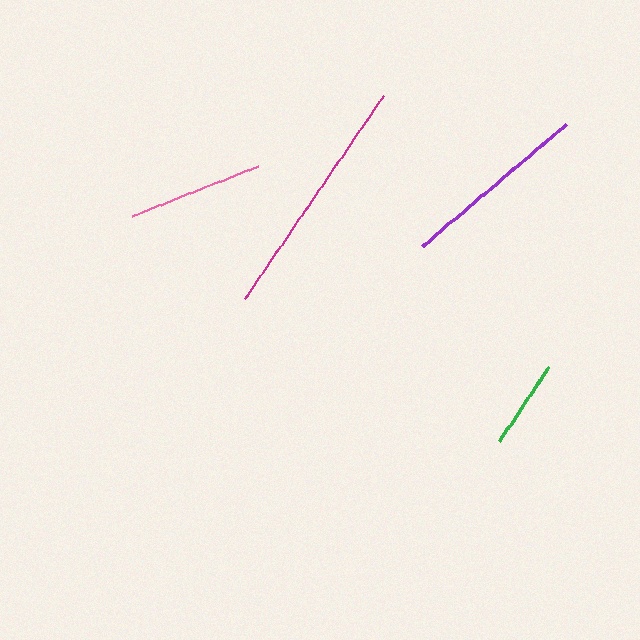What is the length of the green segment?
The green segment is approximately 89 pixels long.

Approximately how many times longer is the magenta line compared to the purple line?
The magenta line is approximately 1.3 times the length of the purple line.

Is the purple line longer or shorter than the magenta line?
The magenta line is longer than the purple line.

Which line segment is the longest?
The magenta line is the longest at approximately 247 pixels.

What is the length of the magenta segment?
The magenta segment is approximately 247 pixels long.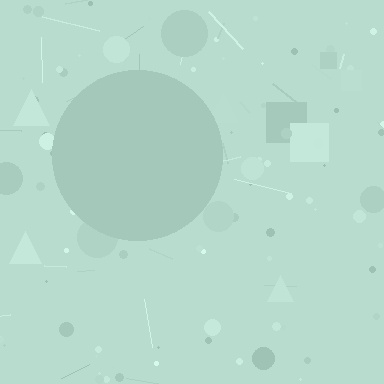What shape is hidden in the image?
A circle is hidden in the image.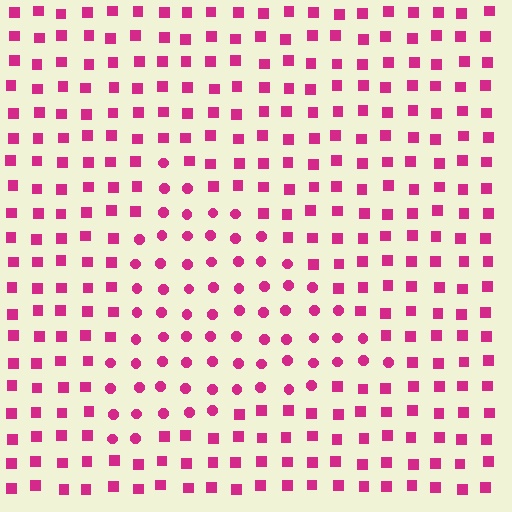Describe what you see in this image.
The image is filled with small magenta elements arranged in a uniform grid. A triangle-shaped region contains circles, while the surrounding area contains squares. The boundary is defined purely by the change in element shape.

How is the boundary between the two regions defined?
The boundary is defined by a change in element shape: circles inside vs. squares outside. All elements share the same color and spacing.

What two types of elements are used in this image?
The image uses circles inside the triangle region and squares outside it.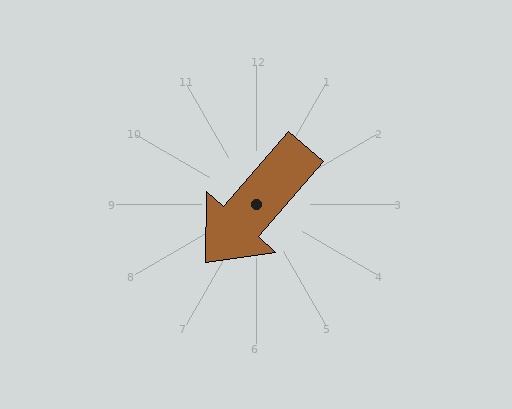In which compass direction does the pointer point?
Southwest.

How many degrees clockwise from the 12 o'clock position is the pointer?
Approximately 221 degrees.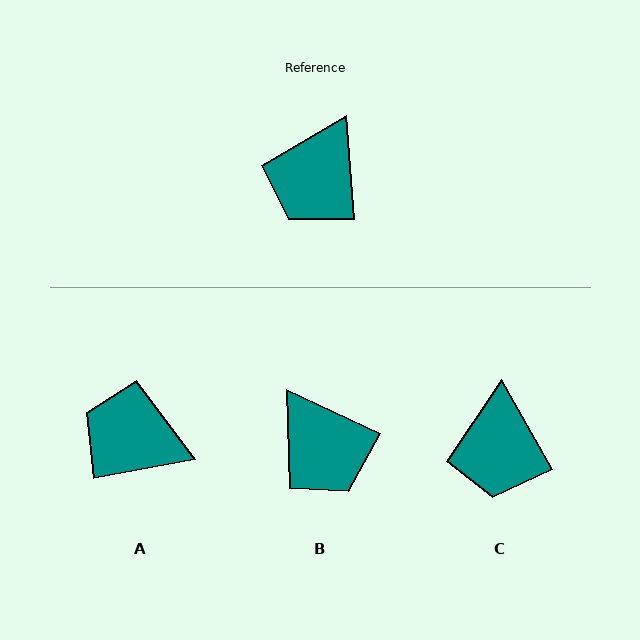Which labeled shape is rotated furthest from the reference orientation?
A, about 84 degrees away.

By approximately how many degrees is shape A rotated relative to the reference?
Approximately 84 degrees clockwise.